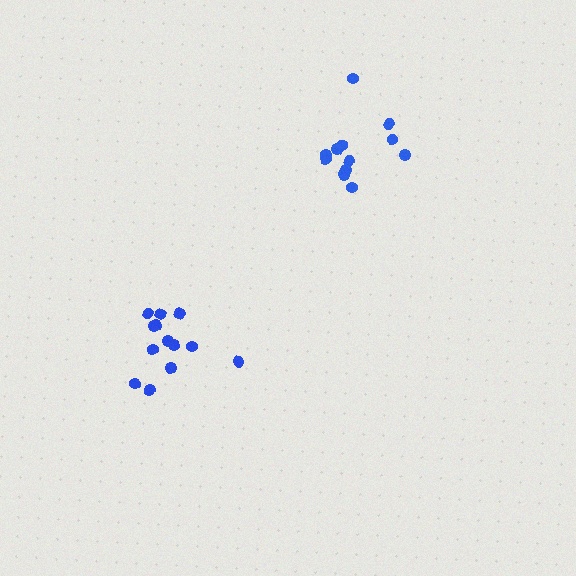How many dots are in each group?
Group 1: 13 dots, Group 2: 12 dots (25 total).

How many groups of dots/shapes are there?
There are 2 groups.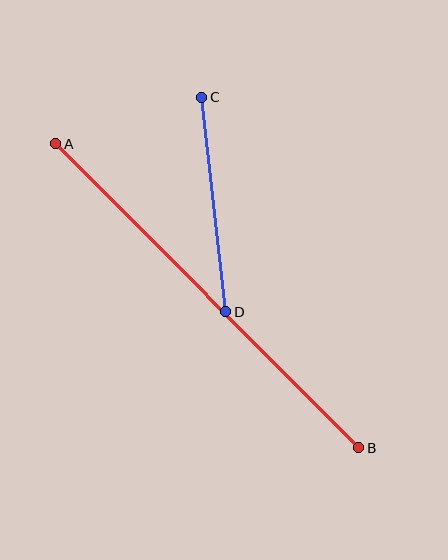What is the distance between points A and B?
The distance is approximately 429 pixels.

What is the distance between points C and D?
The distance is approximately 216 pixels.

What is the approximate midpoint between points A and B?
The midpoint is at approximately (207, 296) pixels.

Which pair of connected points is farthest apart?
Points A and B are farthest apart.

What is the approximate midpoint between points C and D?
The midpoint is at approximately (214, 205) pixels.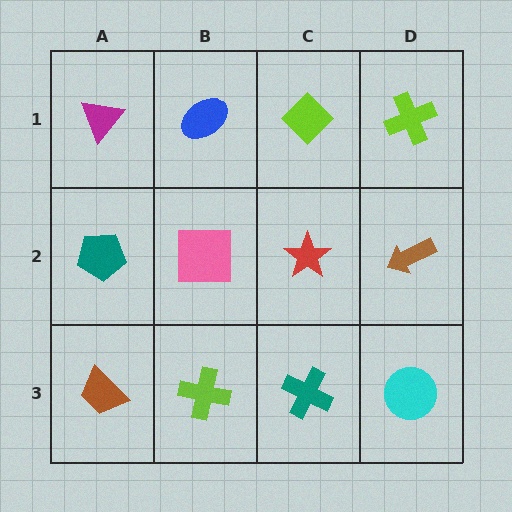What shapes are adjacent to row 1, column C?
A red star (row 2, column C), a blue ellipse (row 1, column B), a lime cross (row 1, column D).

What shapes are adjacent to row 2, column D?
A lime cross (row 1, column D), a cyan circle (row 3, column D), a red star (row 2, column C).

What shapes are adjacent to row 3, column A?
A teal pentagon (row 2, column A), a lime cross (row 3, column B).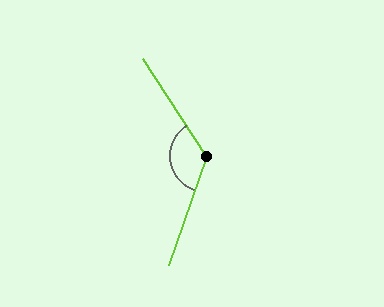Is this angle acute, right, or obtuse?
It is obtuse.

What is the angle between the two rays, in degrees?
Approximately 128 degrees.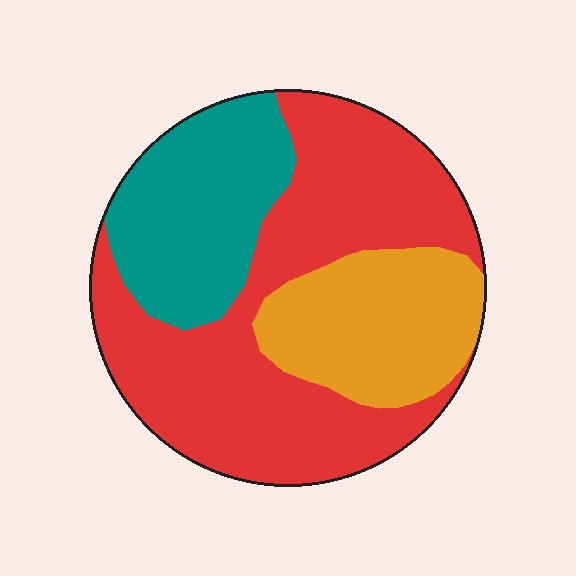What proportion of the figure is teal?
Teal covers around 25% of the figure.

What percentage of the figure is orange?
Orange takes up about one quarter (1/4) of the figure.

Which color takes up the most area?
Red, at roughly 55%.